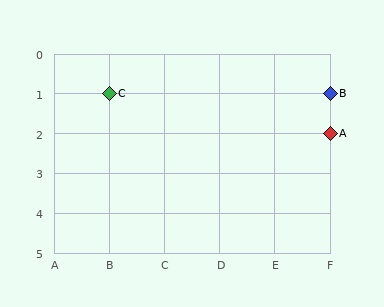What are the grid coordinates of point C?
Point C is at grid coordinates (B, 1).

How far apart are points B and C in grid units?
Points B and C are 4 columns apart.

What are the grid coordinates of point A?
Point A is at grid coordinates (F, 2).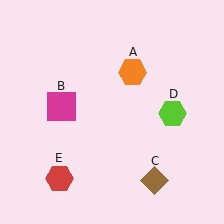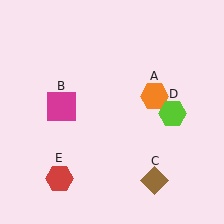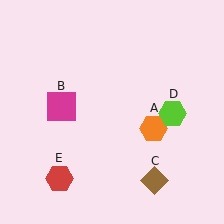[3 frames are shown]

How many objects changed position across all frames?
1 object changed position: orange hexagon (object A).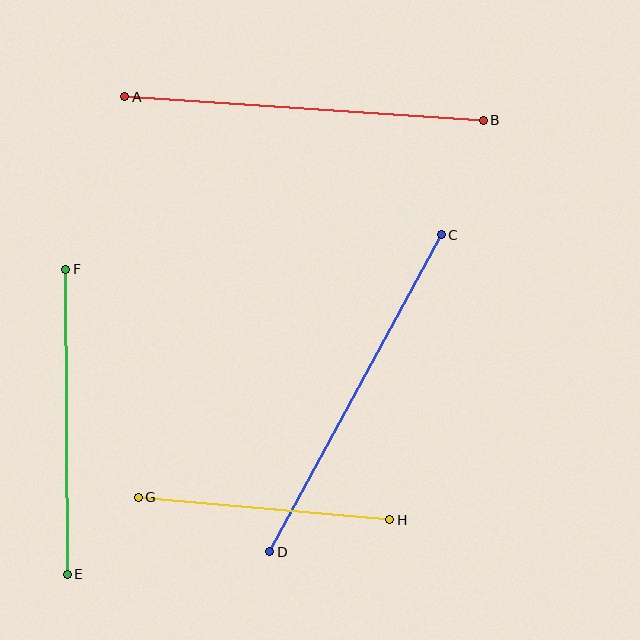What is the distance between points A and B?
The distance is approximately 359 pixels.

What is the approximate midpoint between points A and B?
The midpoint is at approximately (304, 108) pixels.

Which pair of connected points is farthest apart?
Points C and D are farthest apart.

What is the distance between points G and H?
The distance is approximately 253 pixels.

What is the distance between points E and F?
The distance is approximately 305 pixels.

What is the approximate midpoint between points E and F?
The midpoint is at approximately (67, 422) pixels.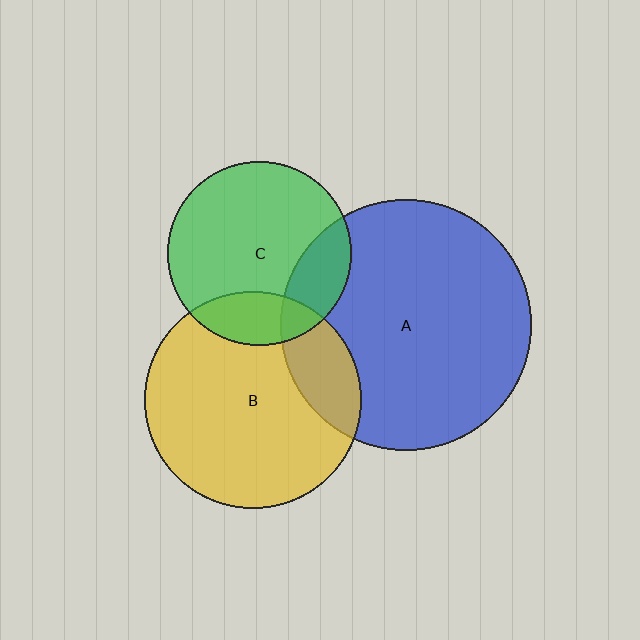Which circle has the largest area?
Circle A (blue).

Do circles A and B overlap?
Yes.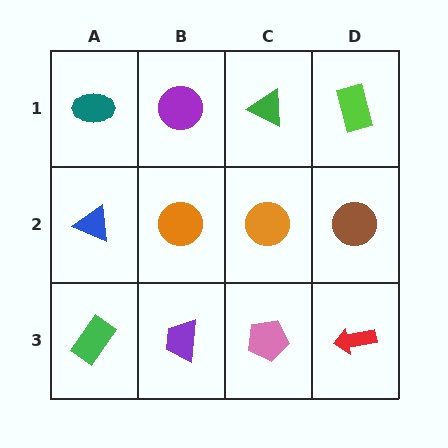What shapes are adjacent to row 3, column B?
An orange circle (row 2, column B), a green rectangle (row 3, column A), a pink pentagon (row 3, column C).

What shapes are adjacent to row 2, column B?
A purple circle (row 1, column B), a purple trapezoid (row 3, column B), a blue triangle (row 2, column A), an orange circle (row 2, column C).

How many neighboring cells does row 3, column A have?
2.